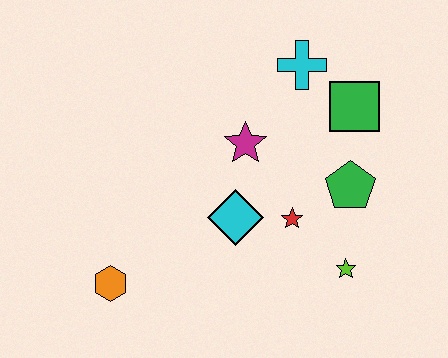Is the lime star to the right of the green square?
No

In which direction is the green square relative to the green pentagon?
The green square is above the green pentagon.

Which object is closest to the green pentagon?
The red star is closest to the green pentagon.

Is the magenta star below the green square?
Yes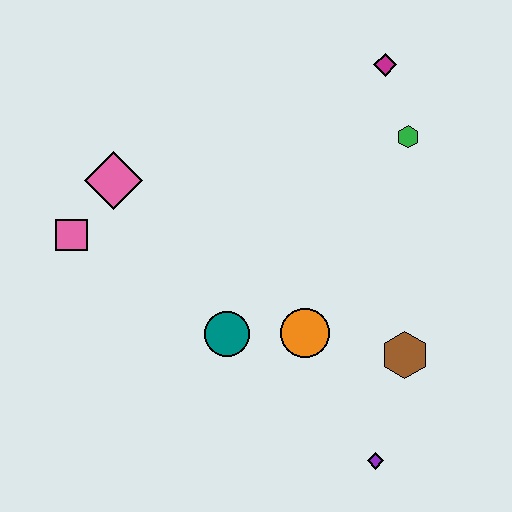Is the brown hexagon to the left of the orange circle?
No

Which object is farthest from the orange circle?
The magenta diamond is farthest from the orange circle.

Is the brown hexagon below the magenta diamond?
Yes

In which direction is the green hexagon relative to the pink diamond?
The green hexagon is to the right of the pink diamond.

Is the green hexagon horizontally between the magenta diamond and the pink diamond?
No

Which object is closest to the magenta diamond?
The green hexagon is closest to the magenta diamond.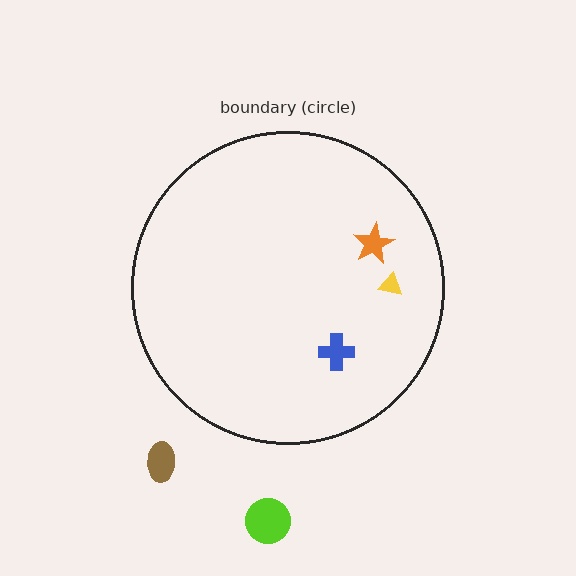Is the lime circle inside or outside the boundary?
Outside.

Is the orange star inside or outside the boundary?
Inside.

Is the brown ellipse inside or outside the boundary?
Outside.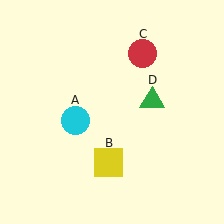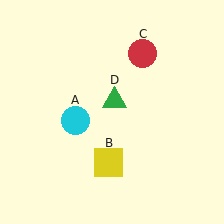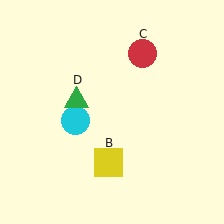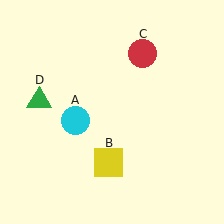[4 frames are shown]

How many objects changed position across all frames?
1 object changed position: green triangle (object D).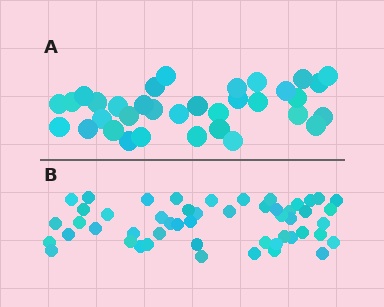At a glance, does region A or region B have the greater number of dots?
Region B (the bottom region) has more dots.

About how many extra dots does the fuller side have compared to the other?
Region B has approximately 15 more dots than region A.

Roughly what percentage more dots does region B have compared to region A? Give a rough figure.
About 50% more.